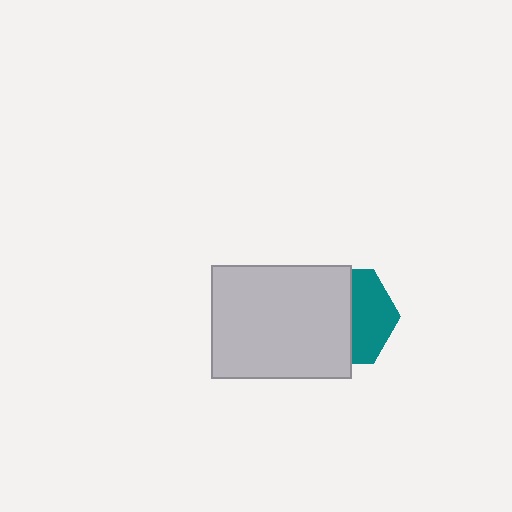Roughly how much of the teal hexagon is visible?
A small part of it is visible (roughly 44%).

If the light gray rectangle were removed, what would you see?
You would see the complete teal hexagon.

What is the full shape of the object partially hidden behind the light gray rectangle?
The partially hidden object is a teal hexagon.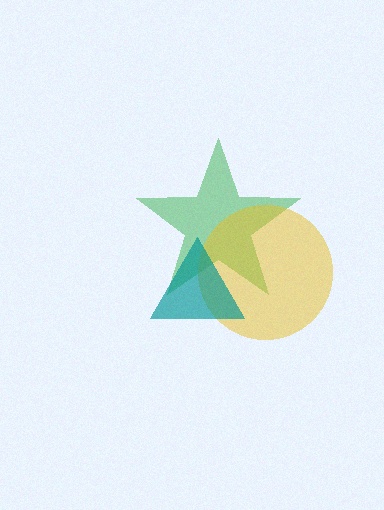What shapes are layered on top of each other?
The layered shapes are: a green star, a yellow circle, a teal triangle.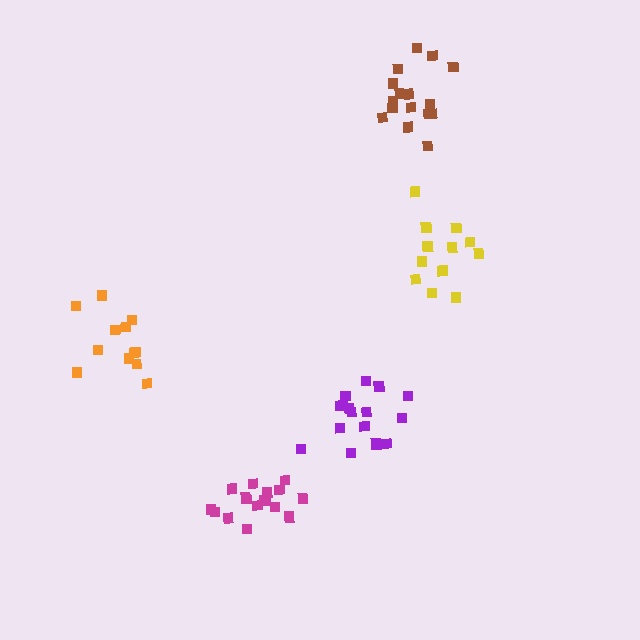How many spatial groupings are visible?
There are 5 spatial groupings.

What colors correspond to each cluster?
The clusters are colored: yellow, orange, magenta, brown, purple.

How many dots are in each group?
Group 1: 12 dots, Group 2: 12 dots, Group 3: 18 dots, Group 4: 17 dots, Group 5: 17 dots (76 total).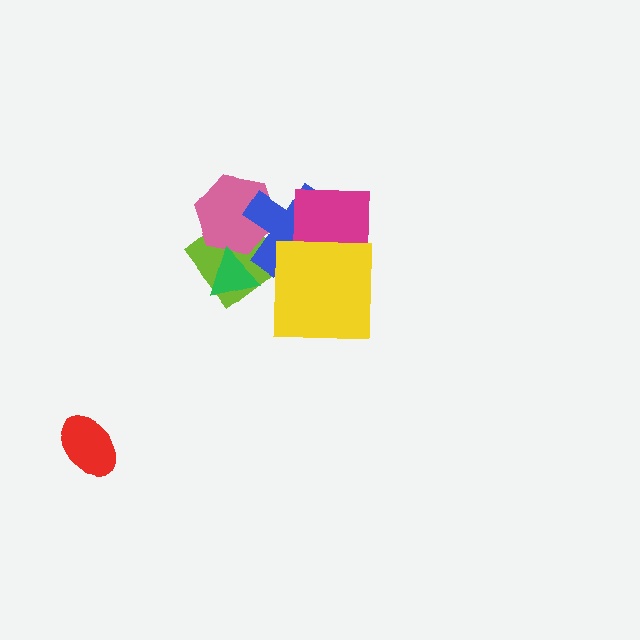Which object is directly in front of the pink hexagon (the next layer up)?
The green triangle is directly in front of the pink hexagon.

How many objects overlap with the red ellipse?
0 objects overlap with the red ellipse.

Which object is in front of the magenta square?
The yellow square is in front of the magenta square.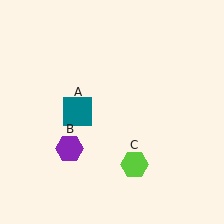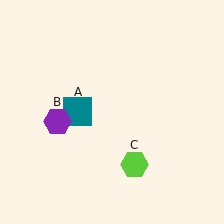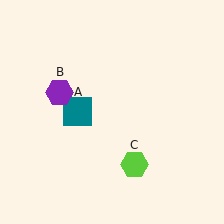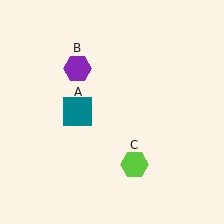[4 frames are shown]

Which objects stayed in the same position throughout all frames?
Teal square (object A) and lime hexagon (object C) remained stationary.